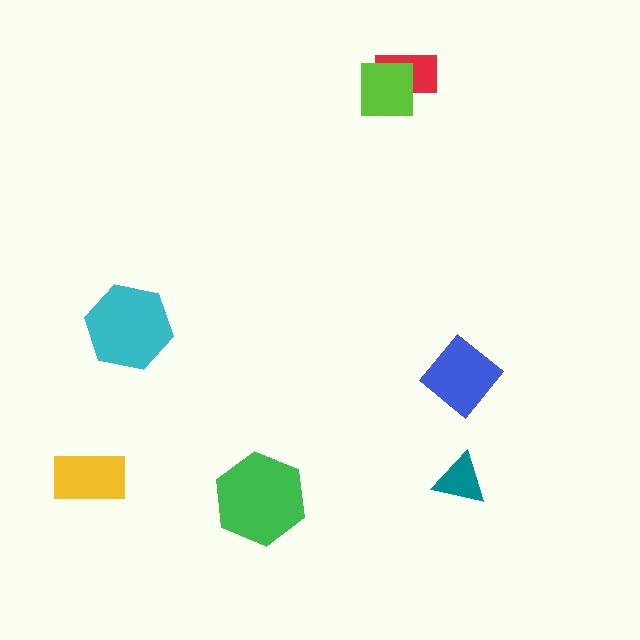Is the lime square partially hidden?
No, no other shape covers it.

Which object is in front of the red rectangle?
The lime square is in front of the red rectangle.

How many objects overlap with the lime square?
1 object overlaps with the lime square.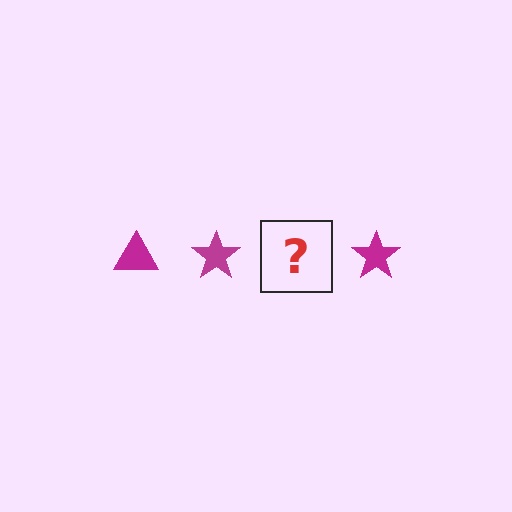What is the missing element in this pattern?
The missing element is a magenta triangle.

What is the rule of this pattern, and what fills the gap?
The rule is that the pattern cycles through triangle, star shapes in magenta. The gap should be filled with a magenta triangle.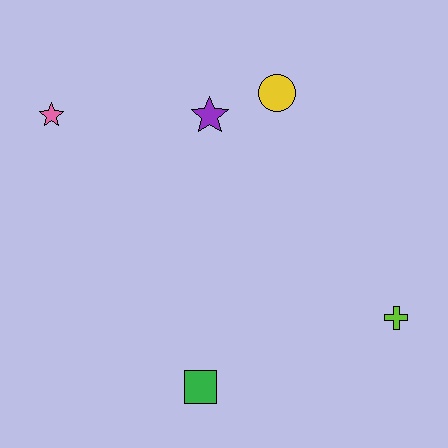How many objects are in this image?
There are 5 objects.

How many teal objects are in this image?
There are no teal objects.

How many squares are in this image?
There is 1 square.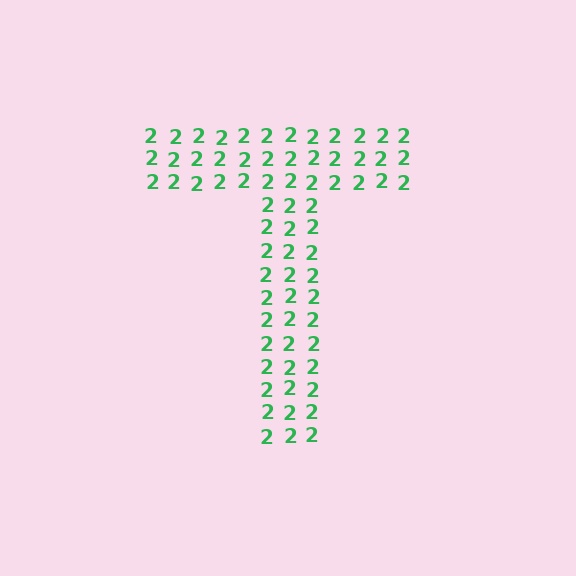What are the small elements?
The small elements are digit 2's.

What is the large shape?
The large shape is the letter T.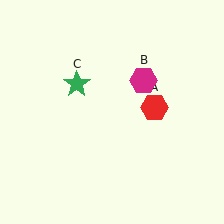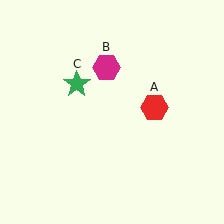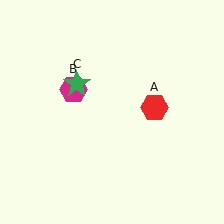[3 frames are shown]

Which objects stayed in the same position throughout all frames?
Red hexagon (object A) and green star (object C) remained stationary.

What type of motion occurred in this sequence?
The magenta hexagon (object B) rotated counterclockwise around the center of the scene.